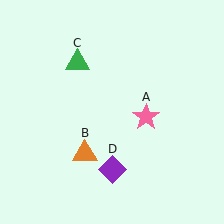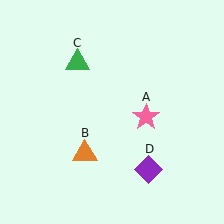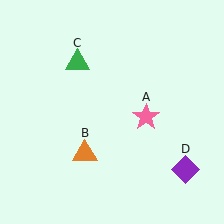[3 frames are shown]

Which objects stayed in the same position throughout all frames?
Pink star (object A) and orange triangle (object B) and green triangle (object C) remained stationary.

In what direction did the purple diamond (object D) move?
The purple diamond (object D) moved right.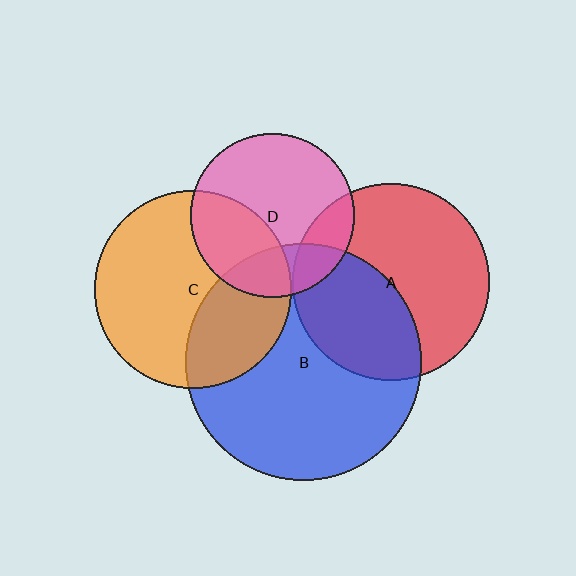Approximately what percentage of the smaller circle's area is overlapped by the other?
Approximately 20%.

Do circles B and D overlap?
Yes.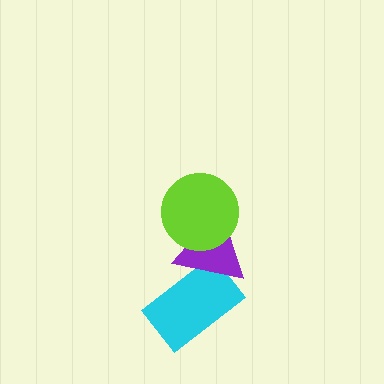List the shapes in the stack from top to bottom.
From top to bottom: the lime circle, the purple triangle, the cyan rectangle.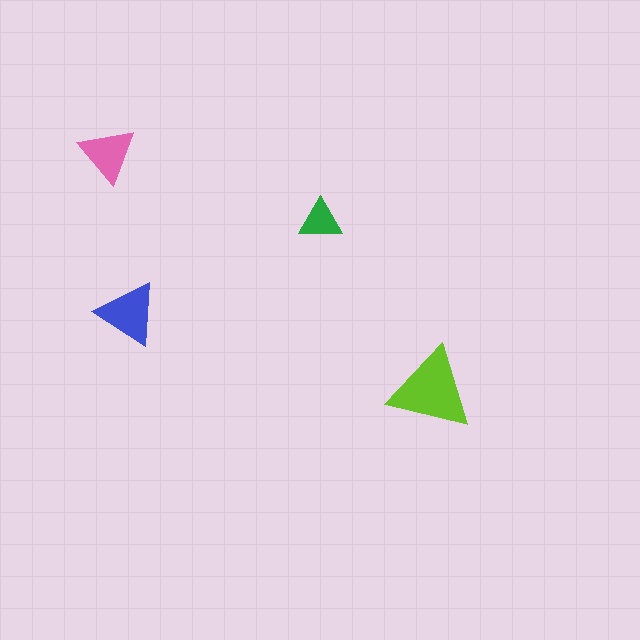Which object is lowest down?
The lime triangle is bottommost.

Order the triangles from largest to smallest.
the lime one, the blue one, the pink one, the green one.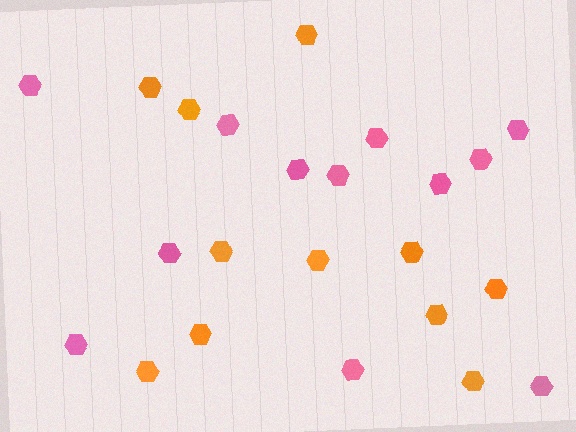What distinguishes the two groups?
There are 2 groups: one group of orange hexagons (11) and one group of pink hexagons (12).